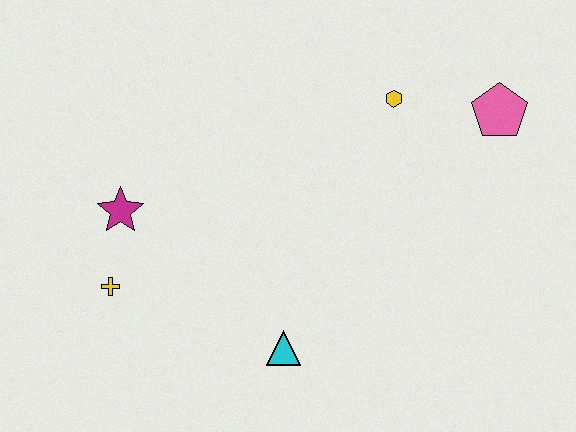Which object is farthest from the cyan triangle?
The pink pentagon is farthest from the cyan triangle.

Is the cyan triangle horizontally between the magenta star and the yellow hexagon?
Yes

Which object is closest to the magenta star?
The yellow cross is closest to the magenta star.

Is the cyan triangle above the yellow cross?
No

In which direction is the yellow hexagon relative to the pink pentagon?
The yellow hexagon is to the left of the pink pentagon.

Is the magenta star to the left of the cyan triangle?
Yes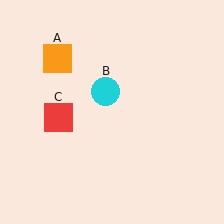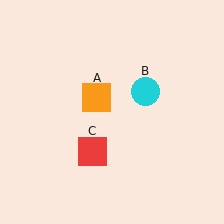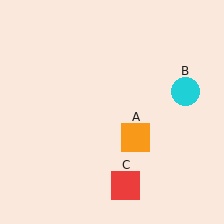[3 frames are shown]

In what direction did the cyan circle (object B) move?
The cyan circle (object B) moved right.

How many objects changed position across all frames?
3 objects changed position: orange square (object A), cyan circle (object B), red square (object C).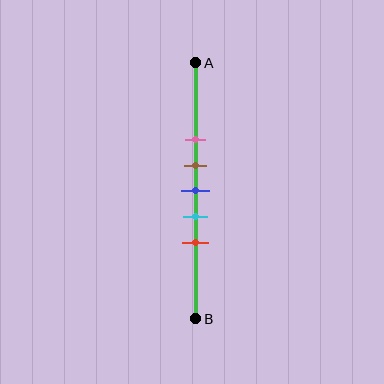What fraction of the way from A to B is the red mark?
The red mark is approximately 70% (0.7) of the way from A to B.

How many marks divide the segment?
There are 5 marks dividing the segment.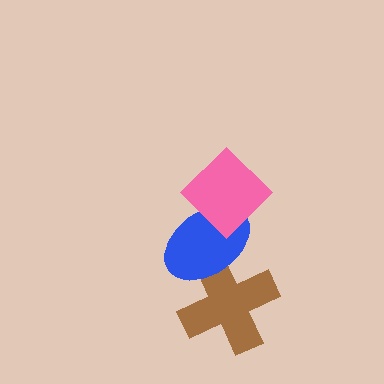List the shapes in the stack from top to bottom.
From top to bottom: the pink diamond, the blue ellipse, the brown cross.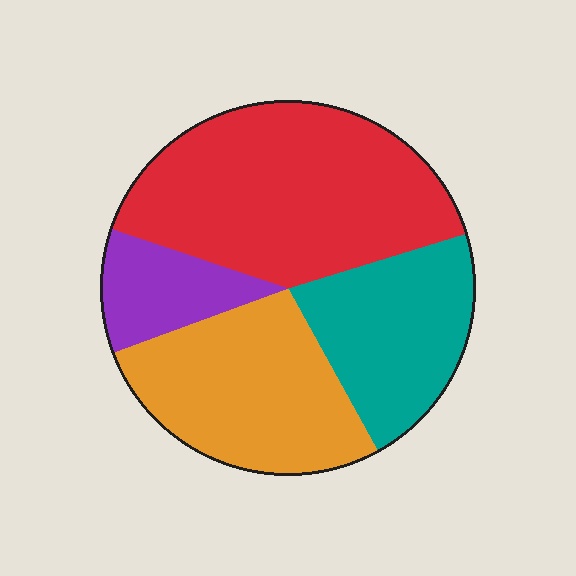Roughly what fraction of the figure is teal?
Teal covers around 20% of the figure.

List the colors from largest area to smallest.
From largest to smallest: red, orange, teal, purple.